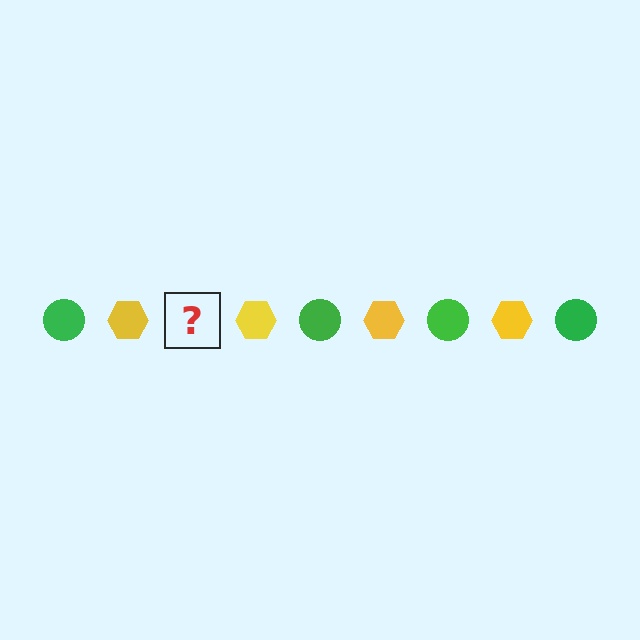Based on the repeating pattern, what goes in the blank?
The blank should be a green circle.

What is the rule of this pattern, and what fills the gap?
The rule is that the pattern alternates between green circle and yellow hexagon. The gap should be filled with a green circle.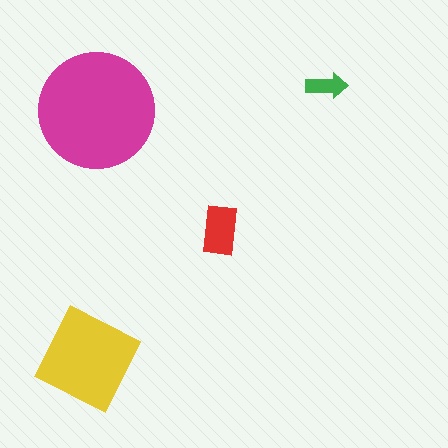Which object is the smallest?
The green arrow.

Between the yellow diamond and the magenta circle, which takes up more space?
The magenta circle.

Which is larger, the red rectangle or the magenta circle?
The magenta circle.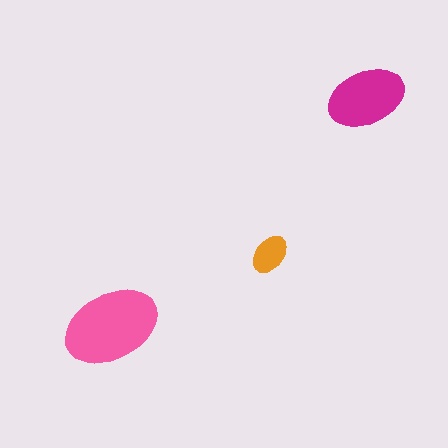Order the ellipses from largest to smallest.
the pink one, the magenta one, the orange one.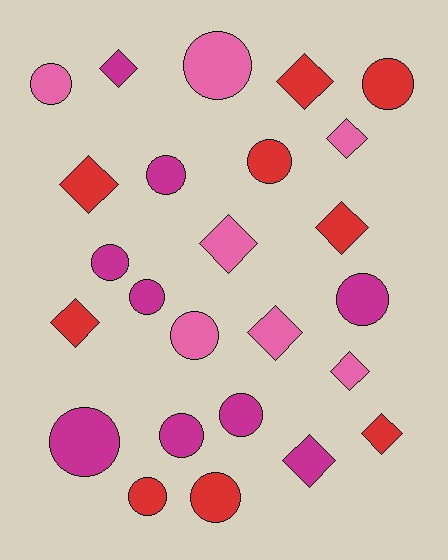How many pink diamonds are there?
There are 4 pink diamonds.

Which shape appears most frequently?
Circle, with 14 objects.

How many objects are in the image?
There are 25 objects.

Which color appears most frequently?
Magenta, with 9 objects.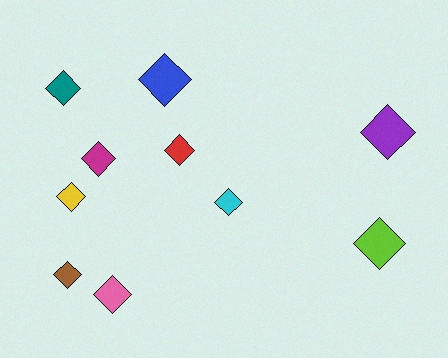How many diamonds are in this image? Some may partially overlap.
There are 10 diamonds.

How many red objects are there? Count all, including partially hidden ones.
There is 1 red object.